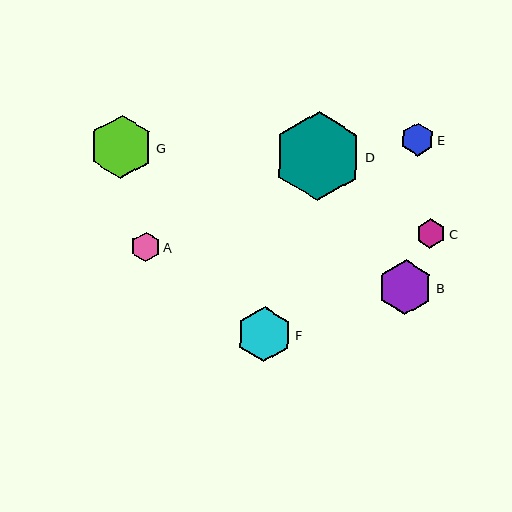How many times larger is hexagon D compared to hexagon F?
Hexagon D is approximately 1.6 times the size of hexagon F.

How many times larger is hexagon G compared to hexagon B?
Hexagon G is approximately 1.2 times the size of hexagon B.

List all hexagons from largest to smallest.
From largest to smallest: D, G, F, B, E, A, C.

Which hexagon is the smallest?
Hexagon C is the smallest with a size of approximately 29 pixels.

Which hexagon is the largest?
Hexagon D is the largest with a size of approximately 88 pixels.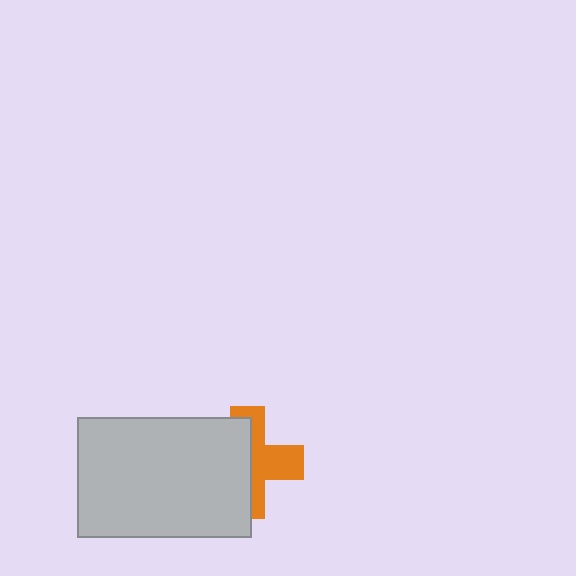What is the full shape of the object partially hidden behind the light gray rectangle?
The partially hidden object is an orange cross.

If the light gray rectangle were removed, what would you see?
You would see the complete orange cross.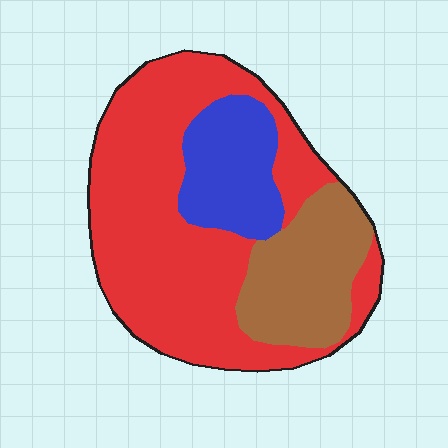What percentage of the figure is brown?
Brown takes up less than a quarter of the figure.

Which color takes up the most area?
Red, at roughly 60%.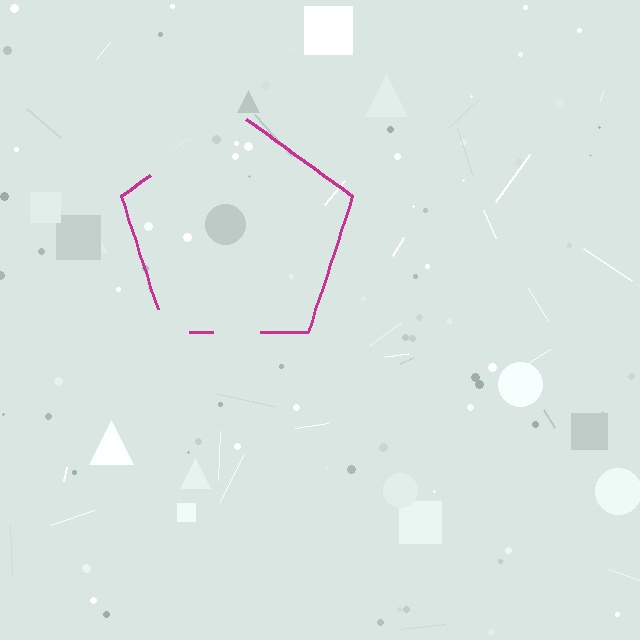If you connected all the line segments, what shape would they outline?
They would outline a pentagon.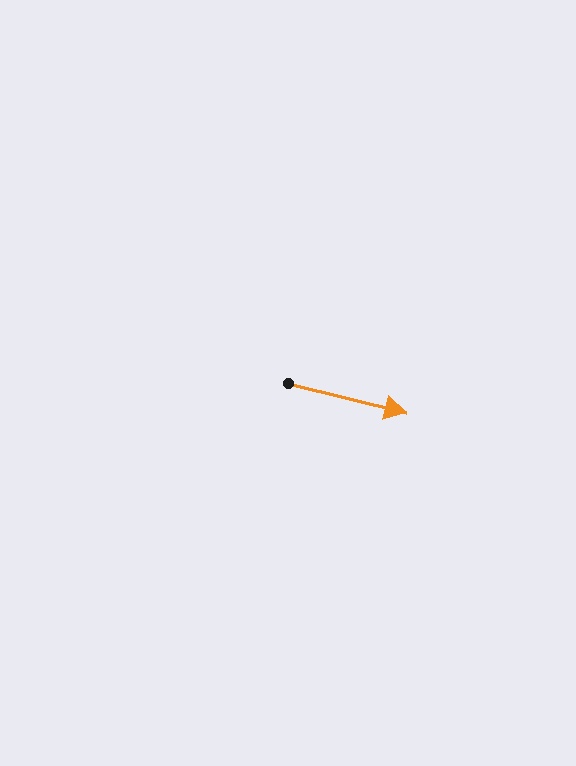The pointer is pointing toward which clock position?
Roughly 3 o'clock.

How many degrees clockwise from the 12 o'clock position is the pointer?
Approximately 104 degrees.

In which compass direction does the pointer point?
East.